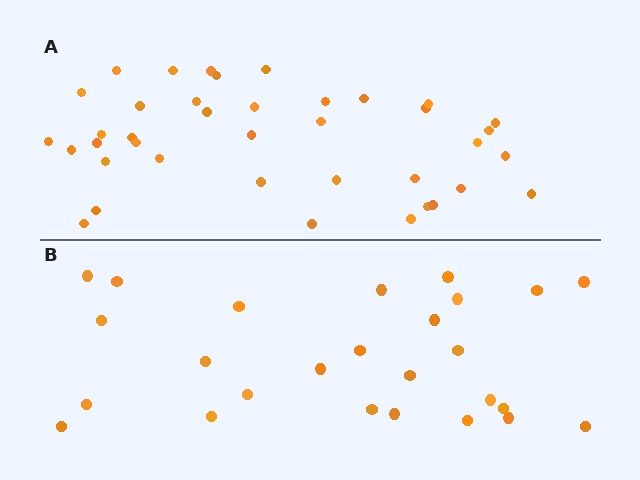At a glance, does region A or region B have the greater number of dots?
Region A (the top region) has more dots.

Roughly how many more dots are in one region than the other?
Region A has approximately 15 more dots than region B.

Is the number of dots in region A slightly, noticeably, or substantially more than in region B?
Region A has substantially more. The ratio is roughly 1.5 to 1.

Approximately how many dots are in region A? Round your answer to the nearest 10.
About 40 dots. (The exact count is 39, which rounds to 40.)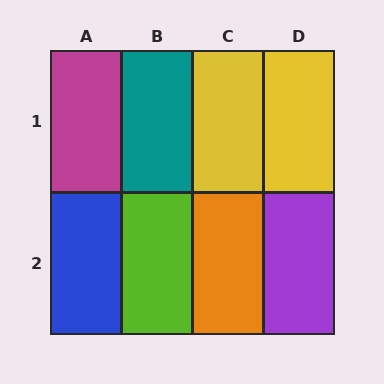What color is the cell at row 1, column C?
Yellow.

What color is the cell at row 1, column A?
Magenta.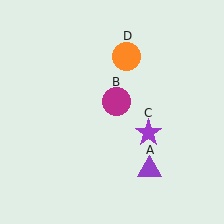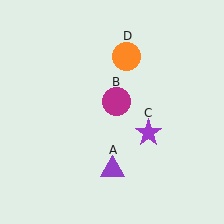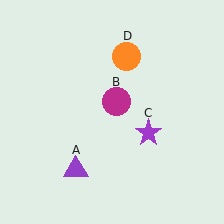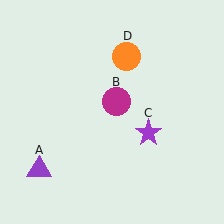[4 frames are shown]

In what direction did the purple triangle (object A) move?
The purple triangle (object A) moved left.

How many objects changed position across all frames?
1 object changed position: purple triangle (object A).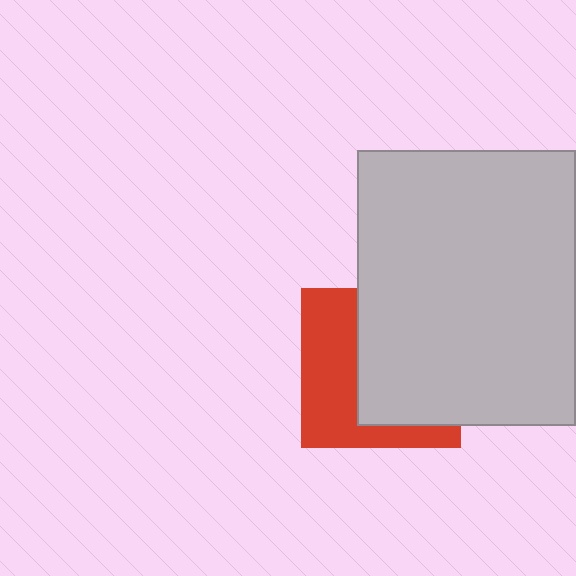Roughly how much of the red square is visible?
A small part of it is visible (roughly 44%).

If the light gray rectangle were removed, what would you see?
You would see the complete red square.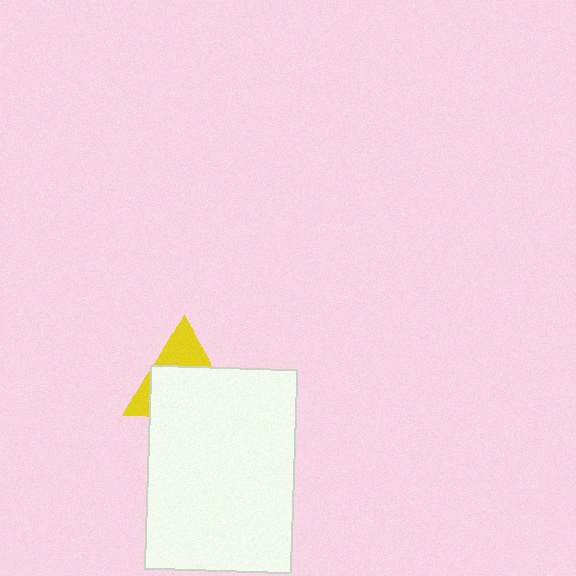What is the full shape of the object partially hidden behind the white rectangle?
The partially hidden object is a yellow triangle.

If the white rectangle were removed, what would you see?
You would see the complete yellow triangle.